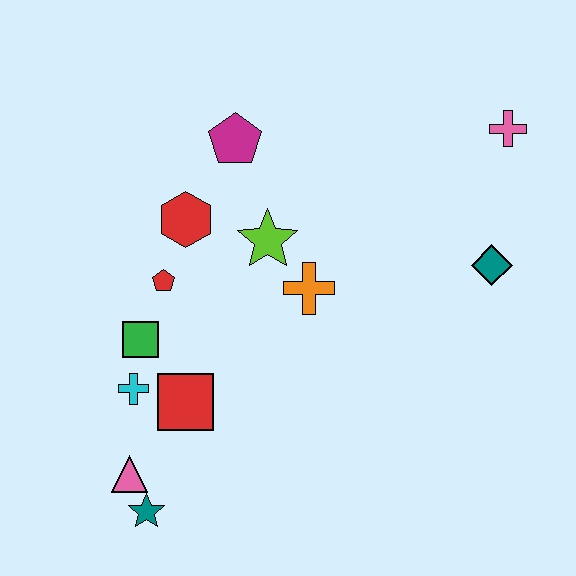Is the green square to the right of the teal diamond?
No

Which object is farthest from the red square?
The pink cross is farthest from the red square.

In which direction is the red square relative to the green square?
The red square is below the green square.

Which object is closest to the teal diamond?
The pink cross is closest to the teal diamond.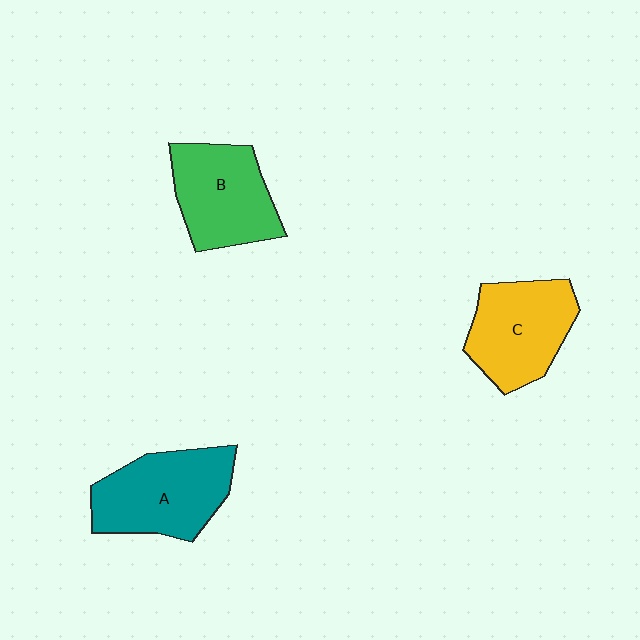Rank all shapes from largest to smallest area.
From largest to smallest: A (teal), C (yellow), B (green).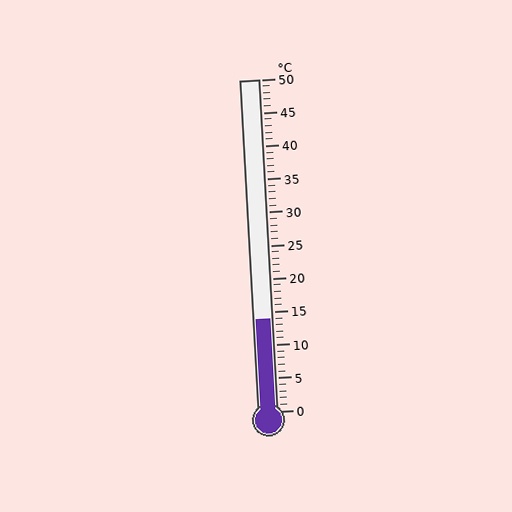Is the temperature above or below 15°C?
The temperature is below 15°C.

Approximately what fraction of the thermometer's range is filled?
The thermometer is filled to approximately 30% of its range.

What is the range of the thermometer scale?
The thermometer scale ranges from 0°C to 50°C.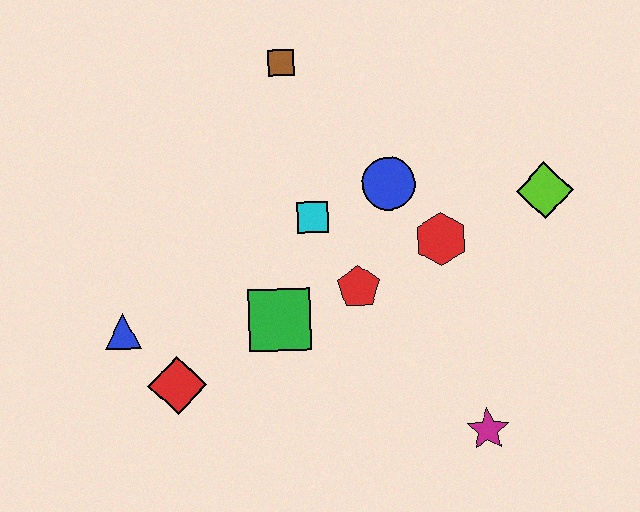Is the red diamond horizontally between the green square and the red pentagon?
No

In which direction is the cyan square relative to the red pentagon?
The cyan square is above the red pentagon.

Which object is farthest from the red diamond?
The lime diamond is farthest from the red diamond.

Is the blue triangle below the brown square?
Yes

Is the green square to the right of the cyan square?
No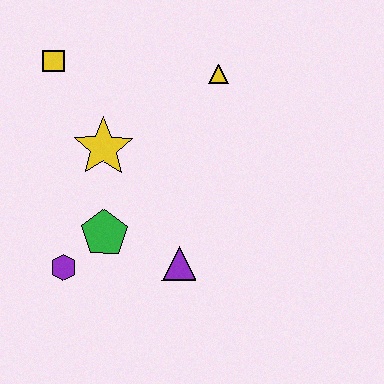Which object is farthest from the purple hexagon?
The yellow triangle is farthest from the purple hexagon.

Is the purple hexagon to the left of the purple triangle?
Yes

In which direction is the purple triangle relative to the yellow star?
The purple triangle is below the yellow star.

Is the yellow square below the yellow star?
No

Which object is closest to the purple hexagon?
The green pentagon is closest to the purple hexagon.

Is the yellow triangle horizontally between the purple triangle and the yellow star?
No